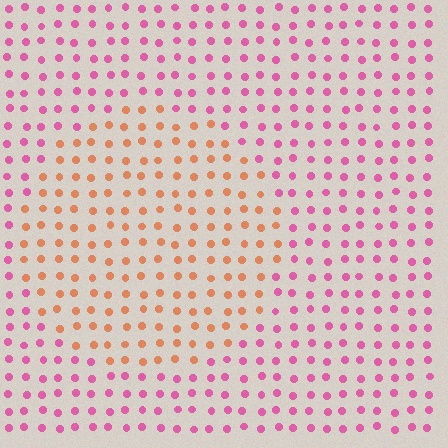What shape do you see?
I see a circle.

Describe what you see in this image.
The image is filled with small pink elements in a uniform arrangement. A circle-shaped region is visible where the elements are tinted to a slightly different hue, forming a subtle color boundary.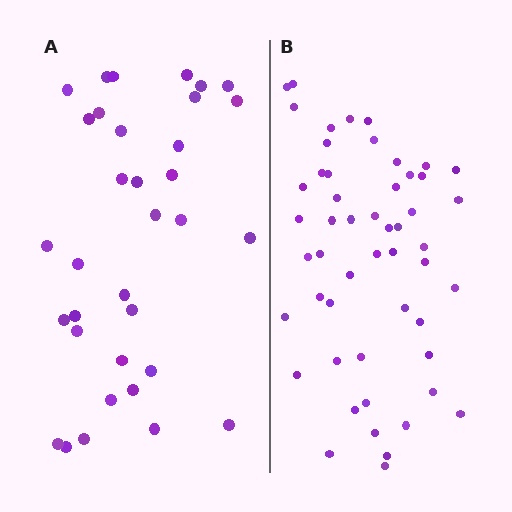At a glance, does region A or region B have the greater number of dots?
Region B (the right region) has more dots.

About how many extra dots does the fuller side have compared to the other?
Region B has approximately 20 more dots than region A.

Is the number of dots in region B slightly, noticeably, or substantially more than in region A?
Region B has substantially more. The ratio is roughly 1.5 to 1.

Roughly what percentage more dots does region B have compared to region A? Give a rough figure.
About 55% more.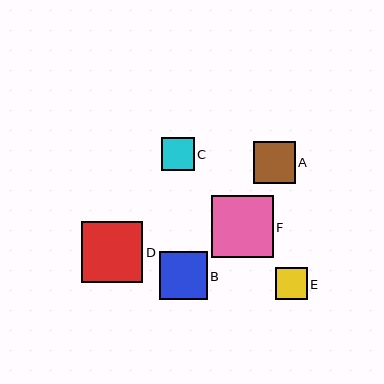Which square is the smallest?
Square E is the smallest with a size of approximately 32 pixels.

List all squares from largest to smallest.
From largest to smallest: F, D, B, A, C, E.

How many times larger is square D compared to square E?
Square D is approximately 1.9 times the size of square E.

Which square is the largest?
Square F is the largest with a size of approximately 61 pixels.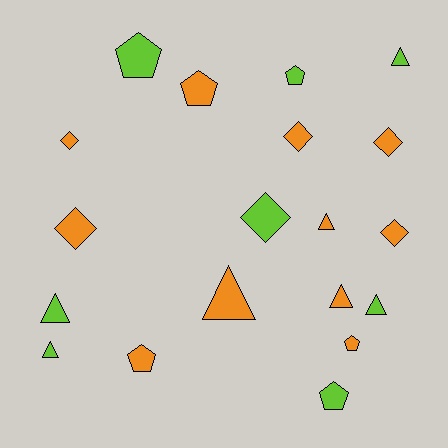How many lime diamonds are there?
There is 1 lime diamond.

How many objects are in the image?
There are 19 objects.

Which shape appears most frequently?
Triangle, with 7 objects.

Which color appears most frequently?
Orange, with 11 objects.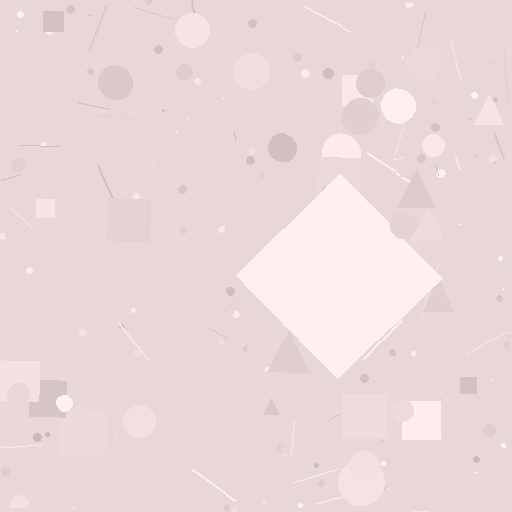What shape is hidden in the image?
A diamond is hidden in the image.